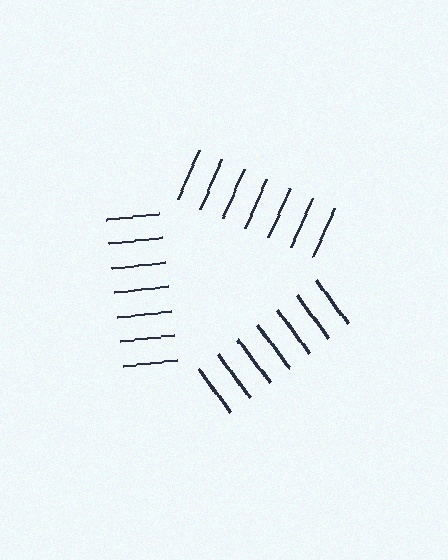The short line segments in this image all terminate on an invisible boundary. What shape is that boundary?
An illusory triangle — the line segments terminate on its edges but no continuous stroke is drawn.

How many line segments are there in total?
21 — 7 along each of the 3 edges.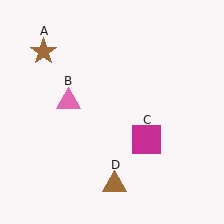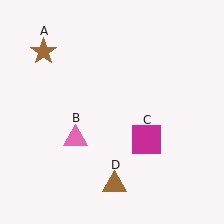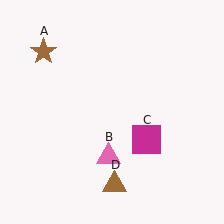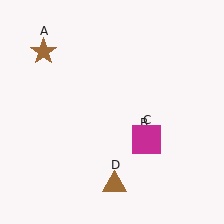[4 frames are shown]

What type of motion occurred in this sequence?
The pink triangle (object B) rotated counterclockwise around the center of the scene.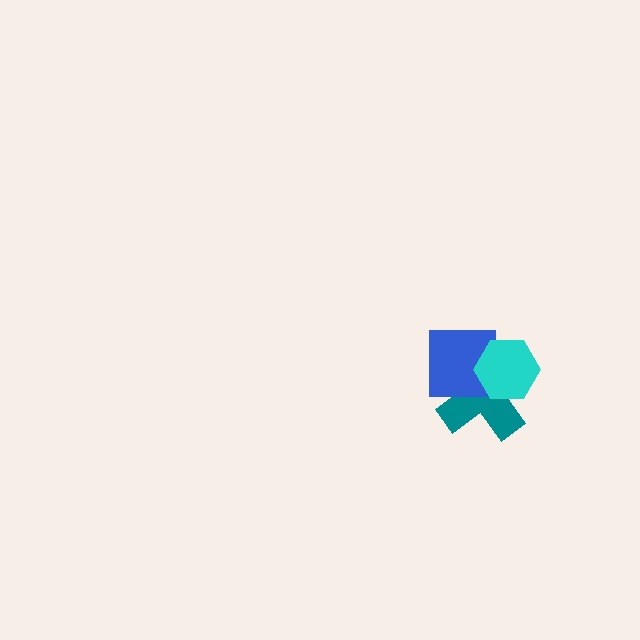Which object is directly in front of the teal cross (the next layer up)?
The blue square is directly in front of the teal cross.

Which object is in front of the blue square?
The cyan hexagon is in front of the blue square.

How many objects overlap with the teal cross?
2 objects overlap with the teal cross.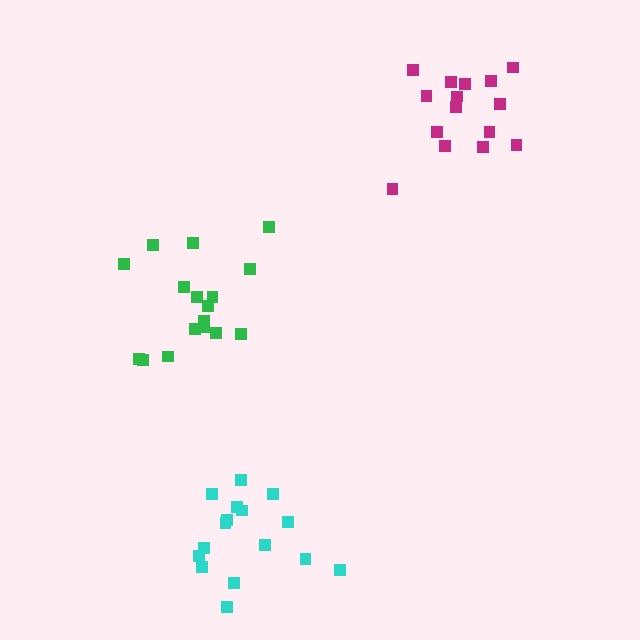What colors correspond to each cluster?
The clusters are colored: green, magenta, cyan.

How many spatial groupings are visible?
There are 3 spatial groupings.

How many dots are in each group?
Group 1: 17 dots, Group 2: 15 dots, Group 3: 16 dots (48 total).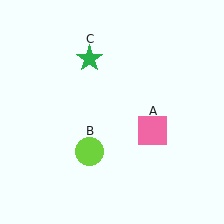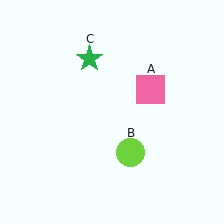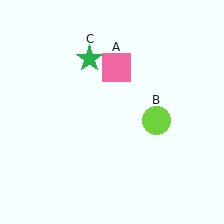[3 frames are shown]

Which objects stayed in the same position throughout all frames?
Green star (object C) remained stationary.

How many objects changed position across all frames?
2 objects changed position: pink square (object A), lime circle (object B).